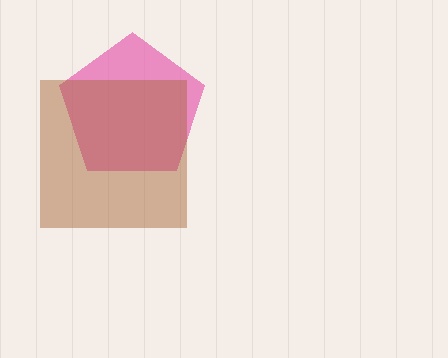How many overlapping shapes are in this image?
There are 2 overlapping shapes in the image.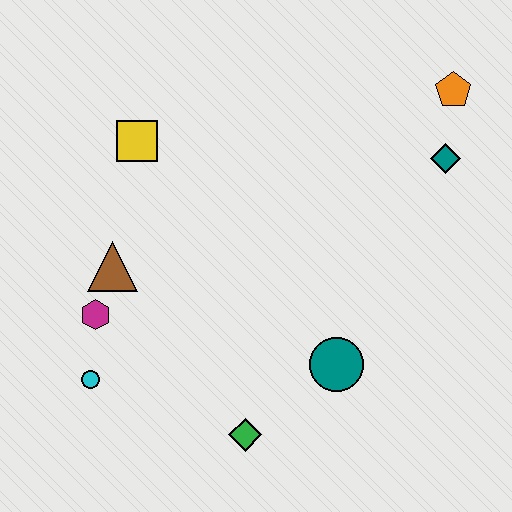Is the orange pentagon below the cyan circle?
No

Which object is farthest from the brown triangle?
The orange pentagon is farthest from the brown triangle.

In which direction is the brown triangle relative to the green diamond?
The brown triangle is above the green diamond.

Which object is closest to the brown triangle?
The magenta hexagon is closest to the brown triangle.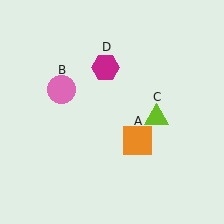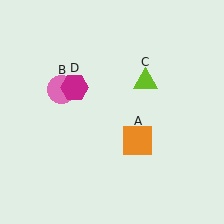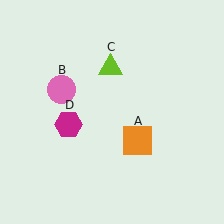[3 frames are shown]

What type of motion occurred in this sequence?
The lime triangle (object C), magenta hexagon (object D) rotated counterclockwise around the center of the scene.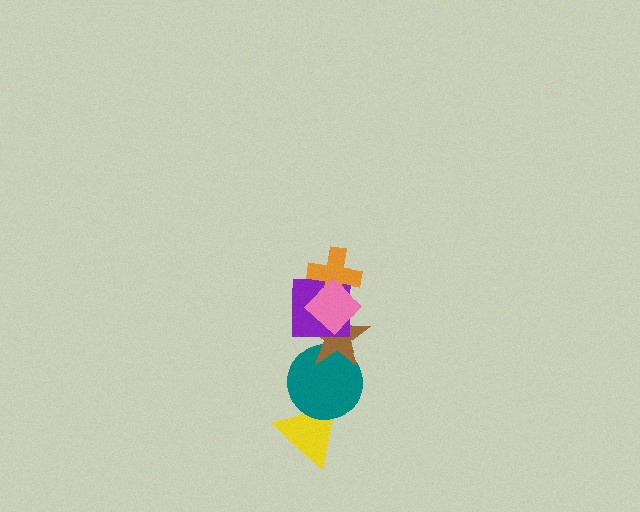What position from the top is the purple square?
The purple square is 3rd from the top.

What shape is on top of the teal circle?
The brown star is on top of the teal circle.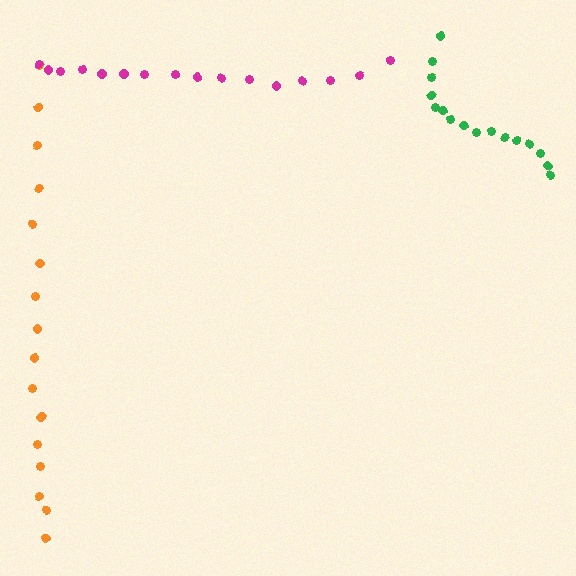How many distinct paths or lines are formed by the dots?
There are 3 distinct paths.